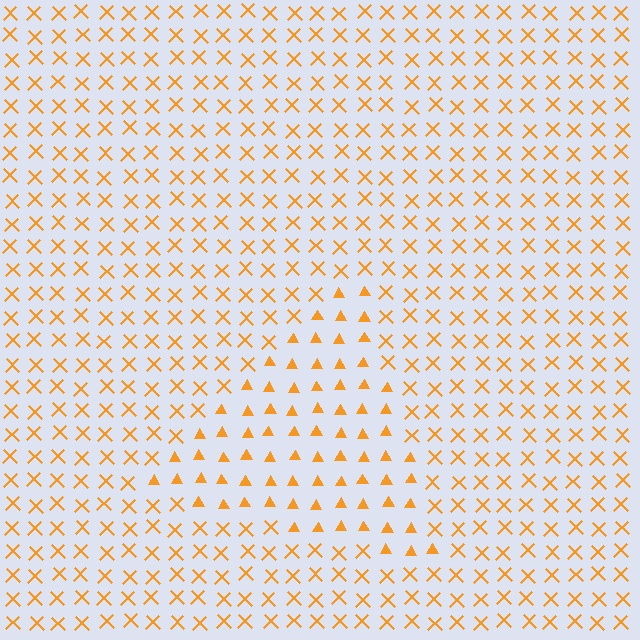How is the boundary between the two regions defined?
The boundary is defined by a change in element shape: triangles inside vs. X marks outside. All elements share the same color and spacing.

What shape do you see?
I see a triangle.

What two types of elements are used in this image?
The image uses triangles inside the triangle region and X marks outside it.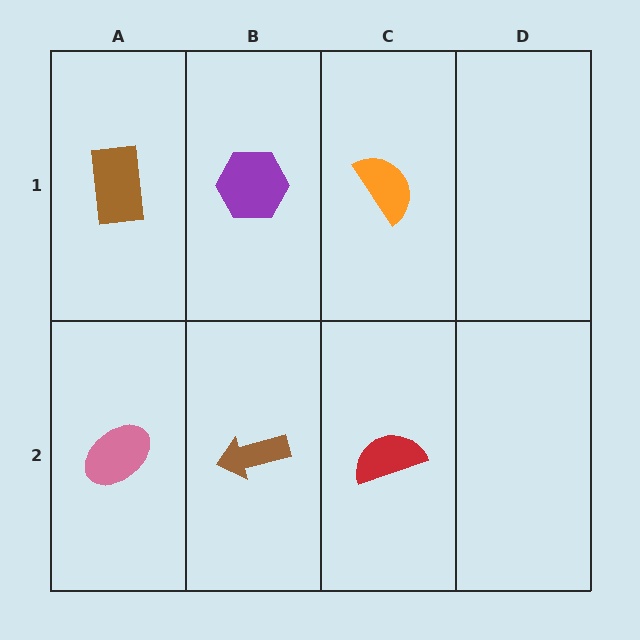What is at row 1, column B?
A purple hexagon.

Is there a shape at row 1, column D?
No, that cell is empty.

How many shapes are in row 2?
3 shapes.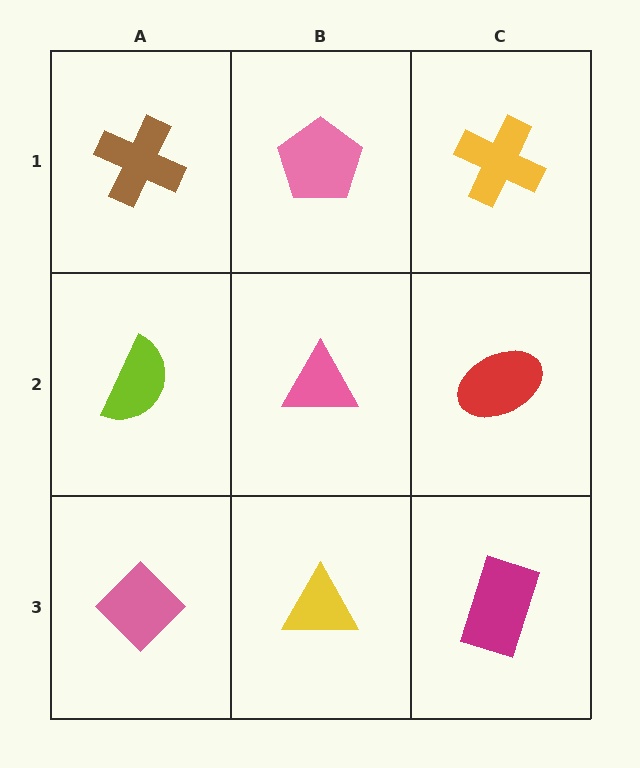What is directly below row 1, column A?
A lime semicircle.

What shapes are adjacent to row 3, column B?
A pink triangle (row 2, column B), a pink diamond (row 3, column A), a magenta rectangle (row 3, column C).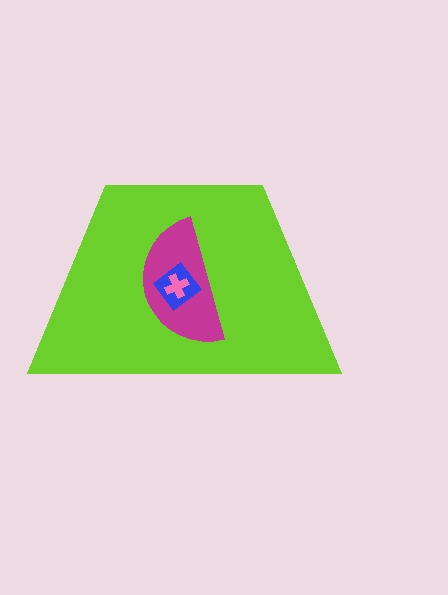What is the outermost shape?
The lime trapezoid.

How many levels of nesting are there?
4.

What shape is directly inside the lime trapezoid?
The magenta semicircle.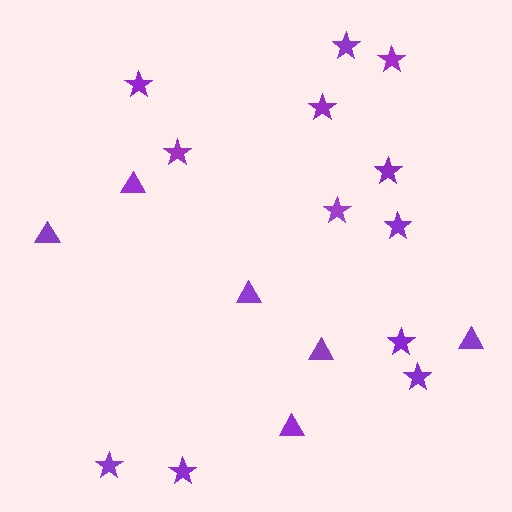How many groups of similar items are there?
There are 2 groups: one group of stars (12) and one group of triangles (6).